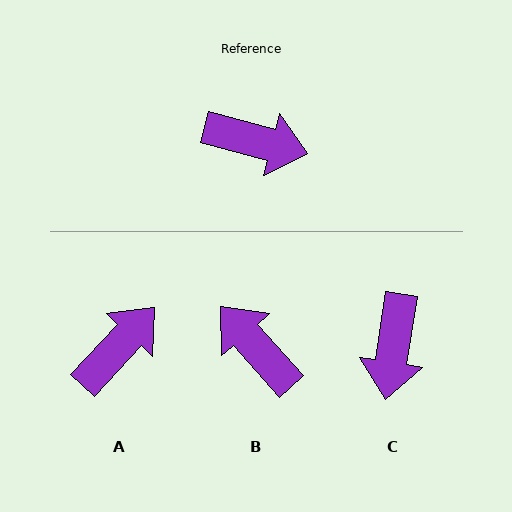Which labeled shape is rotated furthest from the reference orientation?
B, about 146 degrees away.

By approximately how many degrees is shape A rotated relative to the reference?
Approximately 62 degrees counter-clockwise.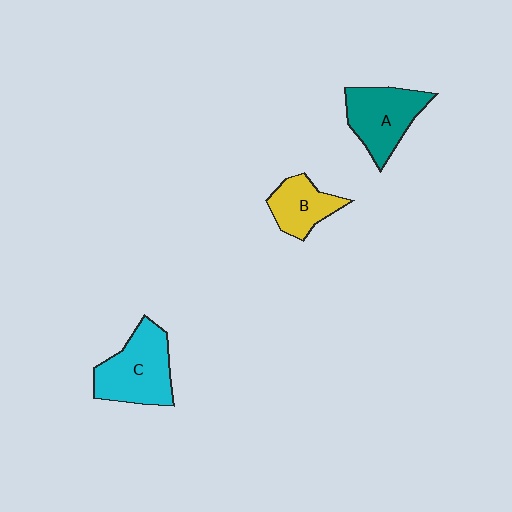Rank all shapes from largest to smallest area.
From largest to smallest: C (cyan), A (teal), B (yellow).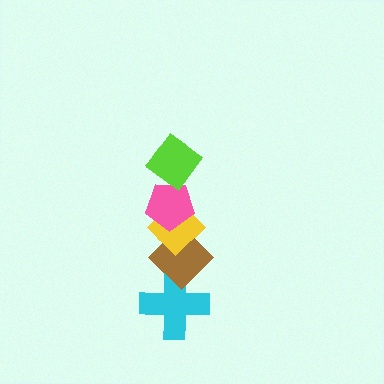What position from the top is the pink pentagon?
The pink pentagon is 2nd from the top.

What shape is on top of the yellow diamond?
The pink pentagon is on top of the yellow diamond.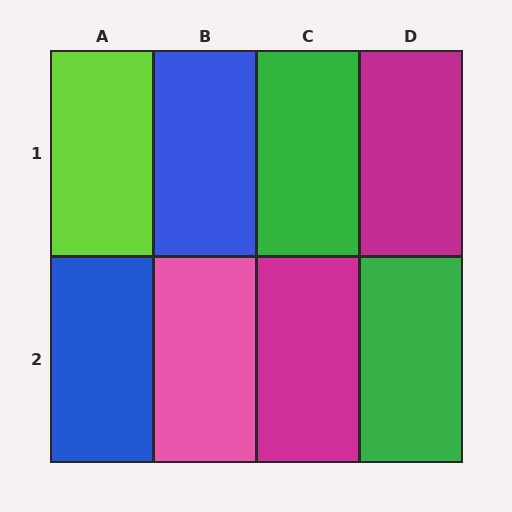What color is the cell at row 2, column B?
Pink.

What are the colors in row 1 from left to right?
Lime, blue, green, magenta.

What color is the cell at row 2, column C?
Magenta.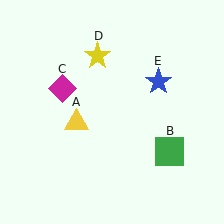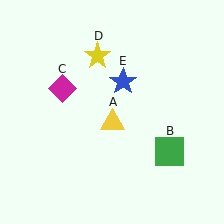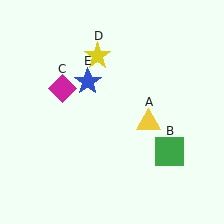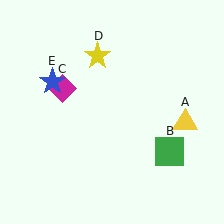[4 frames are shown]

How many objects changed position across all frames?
2 objects changed position: yellow triangle (object A), blue star (object E).